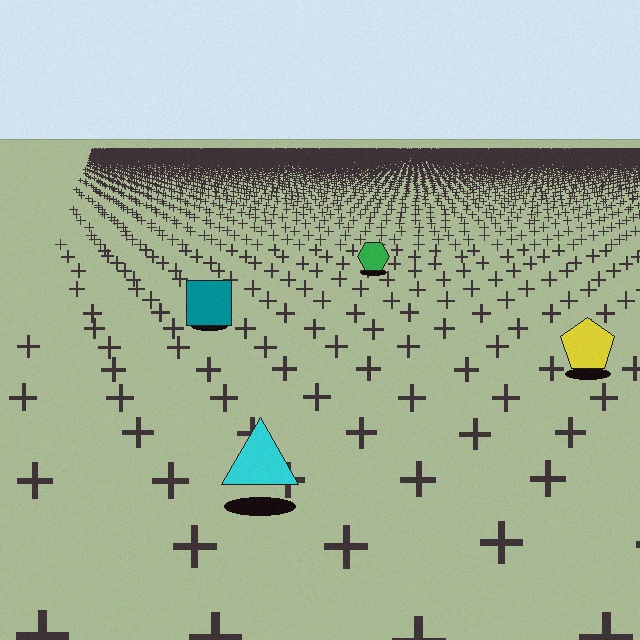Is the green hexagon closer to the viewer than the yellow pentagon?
No. The yellow pentagon is closer — you can tell from the texture gradient: the ground texture is coarser near it.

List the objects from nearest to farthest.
From nearest to farthest: the cyan triangle, the yellow pentagon, the teal square, the green hexagon.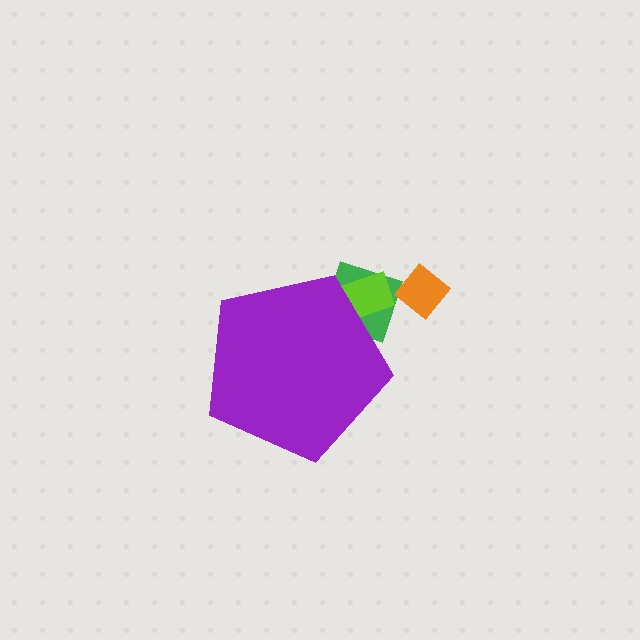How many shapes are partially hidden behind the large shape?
2 shapes are partially hidden.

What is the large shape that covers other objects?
A purple pentagon.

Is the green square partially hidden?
Yes, the green square is partially hidden behind the purple pentagon.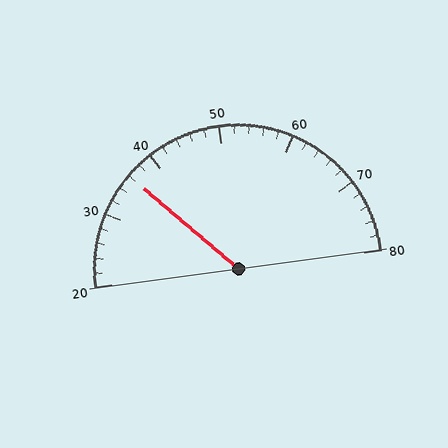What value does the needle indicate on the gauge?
The needle indicates approximately 36.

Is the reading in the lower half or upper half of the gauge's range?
The reading is in the lower half of the range (20 to 80).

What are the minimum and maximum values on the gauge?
The gauge ranges from 20 to 80.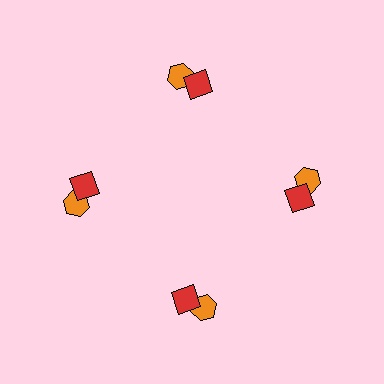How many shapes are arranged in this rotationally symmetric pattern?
There are 8 shapes, arranged in 4 groups of 2.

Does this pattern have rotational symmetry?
Yes, this pattern has 4-fold rotational symmetry. It looks the same after rotating 90 degrees around the center.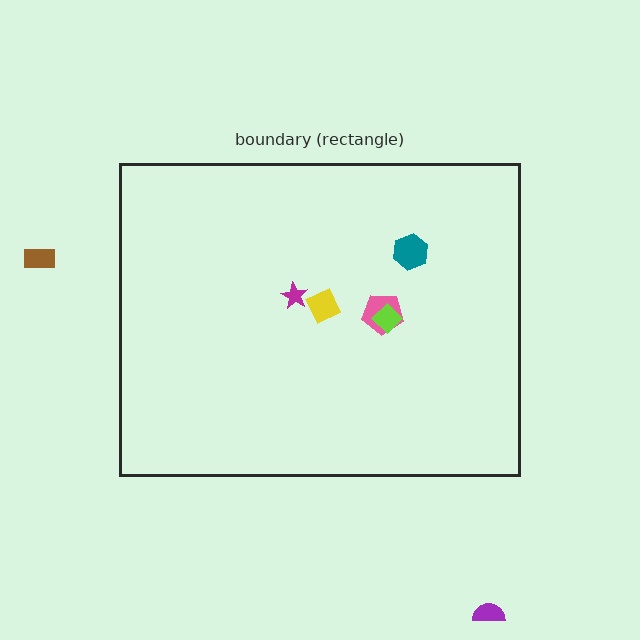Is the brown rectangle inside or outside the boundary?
Outside.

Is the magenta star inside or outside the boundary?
Inside.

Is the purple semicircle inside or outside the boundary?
Outside.